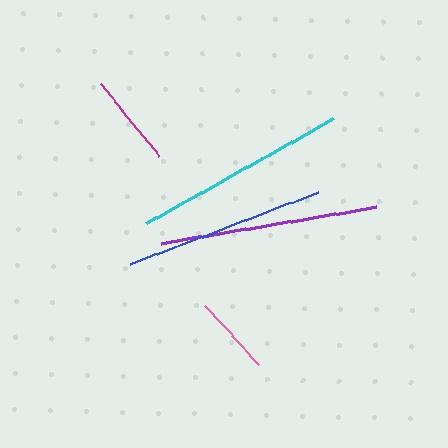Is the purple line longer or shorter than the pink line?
The purple line is longer than the pink line.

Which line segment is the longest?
The purple line is the longest at approximately 219 pixels.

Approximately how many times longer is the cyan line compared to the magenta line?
The cyan line is approximately 2.3 times the length of the magenta line.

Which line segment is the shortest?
The pink line is the shortest at approximately 80 pixels.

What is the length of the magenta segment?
The magenta segment is approximately 92 pixels long.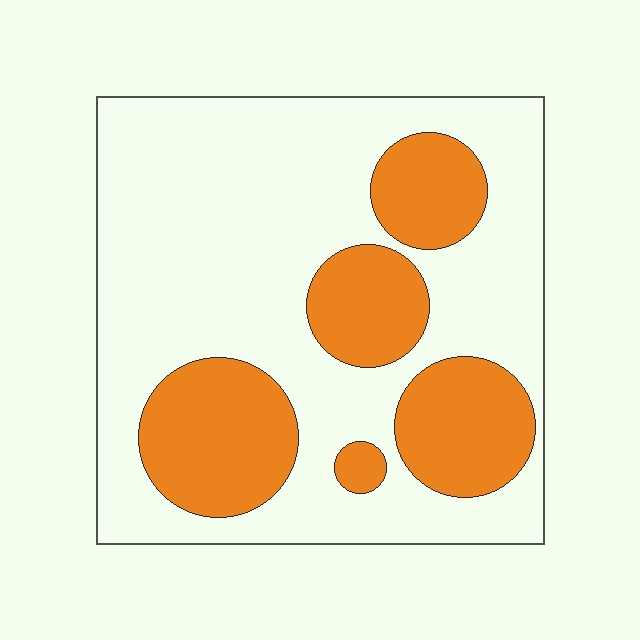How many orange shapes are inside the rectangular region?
5.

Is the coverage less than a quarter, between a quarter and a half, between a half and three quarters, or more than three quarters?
Between a quarter and a half.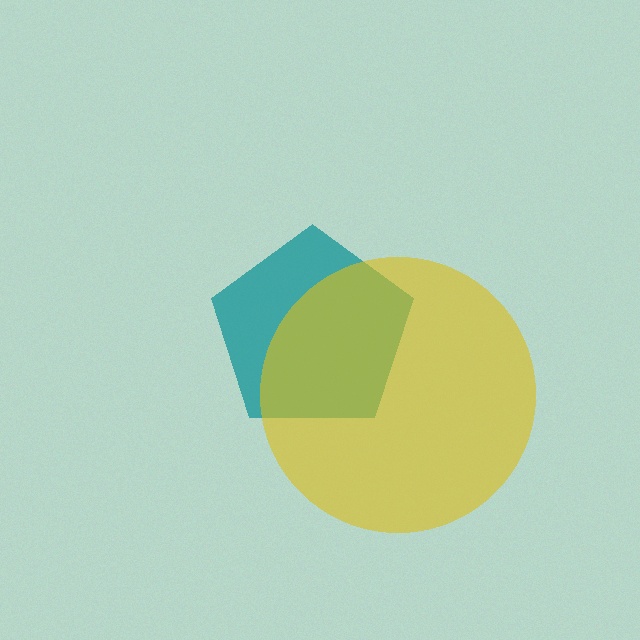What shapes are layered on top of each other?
The layered shapes are: a teal pentagon, a yellow circle.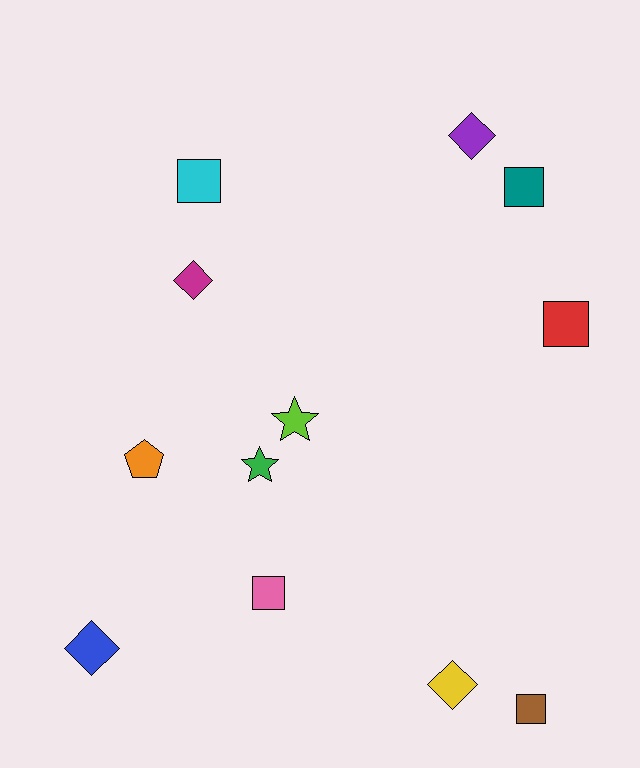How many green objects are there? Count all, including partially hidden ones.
There is 1 green object.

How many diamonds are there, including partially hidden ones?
There are 4 diamonds.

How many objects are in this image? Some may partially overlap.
There are 12 objects.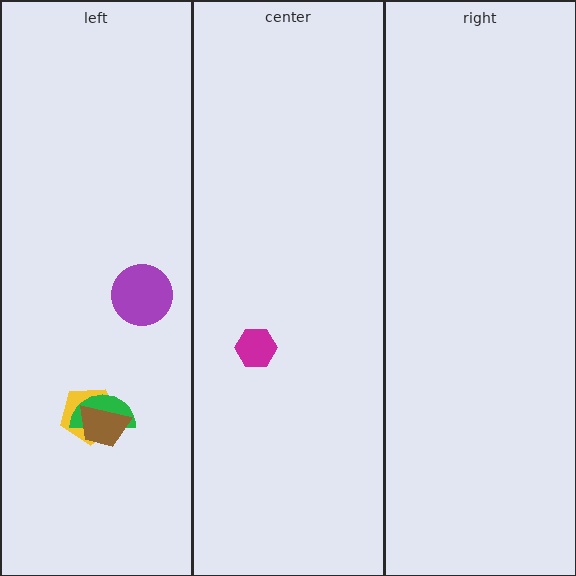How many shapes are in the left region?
4.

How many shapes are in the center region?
1.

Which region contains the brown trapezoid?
The left region.